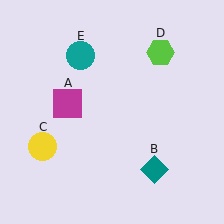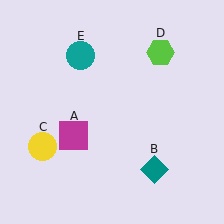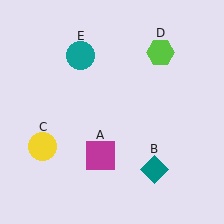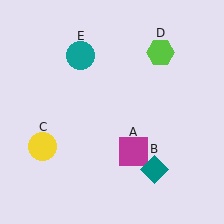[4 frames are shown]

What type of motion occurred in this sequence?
The magenta square (object A) rotated counterclockwise around the center of the scene.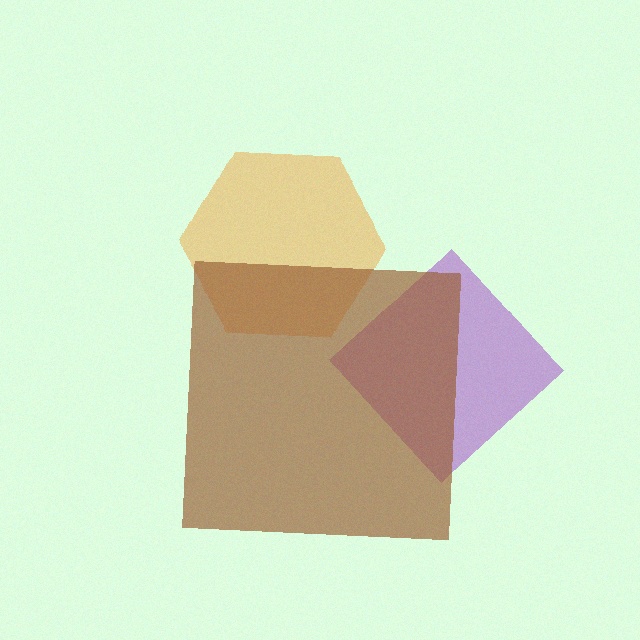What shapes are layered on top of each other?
The layered shapes are: a purple diamond, an orange hexagon, a brown square.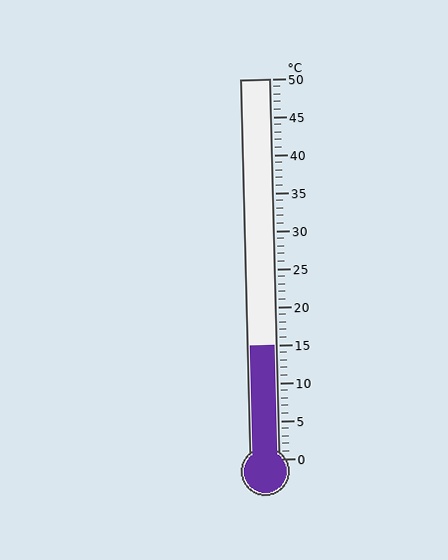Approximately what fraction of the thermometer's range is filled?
The thermometer is filled to approximately 30% of its range.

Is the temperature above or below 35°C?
The temperature is below 35°C.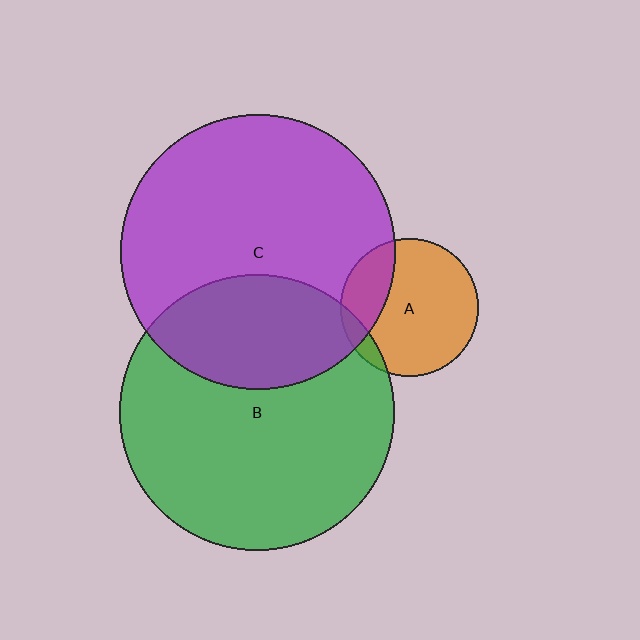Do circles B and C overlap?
Yes.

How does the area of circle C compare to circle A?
Approximately 3.9 times.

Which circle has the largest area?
Circle B (green).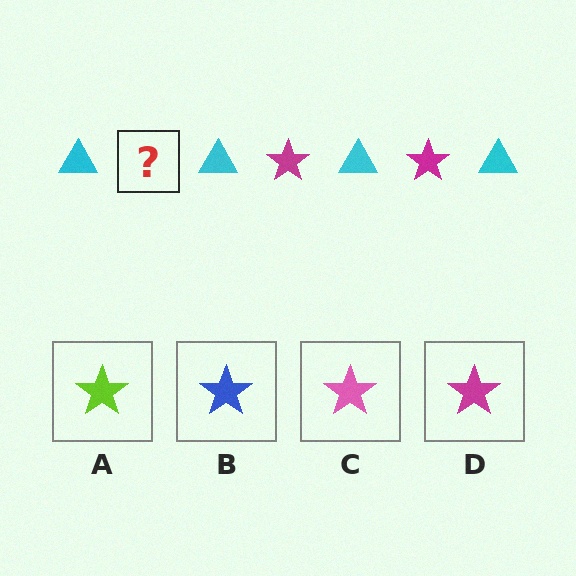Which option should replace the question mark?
Option D.